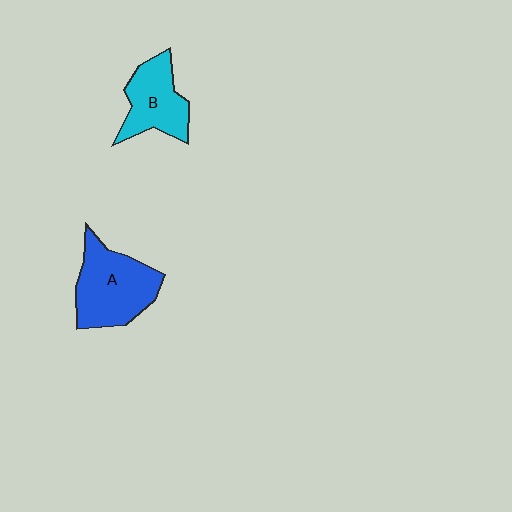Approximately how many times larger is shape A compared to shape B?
Approximately 1.3 times.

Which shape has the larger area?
Shape A (blue).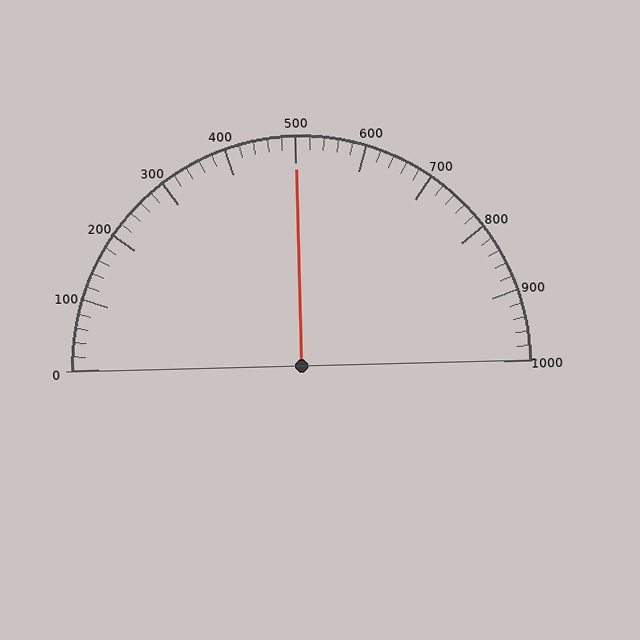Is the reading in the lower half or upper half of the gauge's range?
The reading is in the upper half of the range (0 to 1000).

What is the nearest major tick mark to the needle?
The nearest major tick mark is 500.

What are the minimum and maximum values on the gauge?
The gauge ranges from 0 to 1000.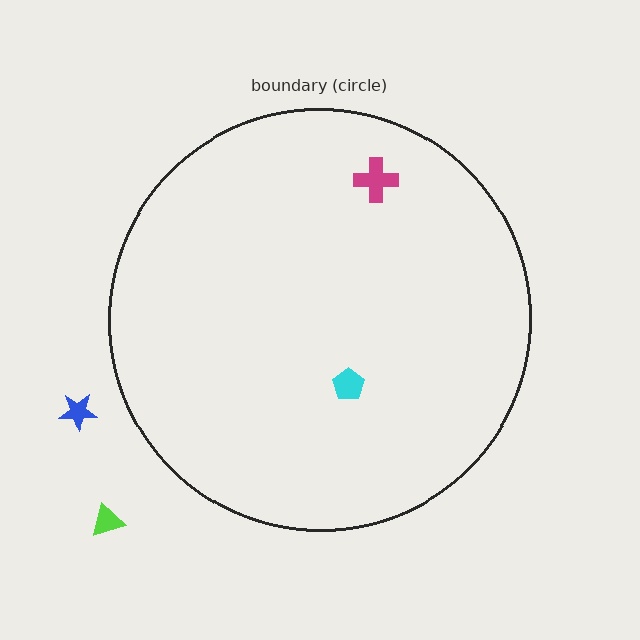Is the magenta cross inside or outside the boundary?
Inside.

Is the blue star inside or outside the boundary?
Outside.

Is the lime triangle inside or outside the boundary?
Outside.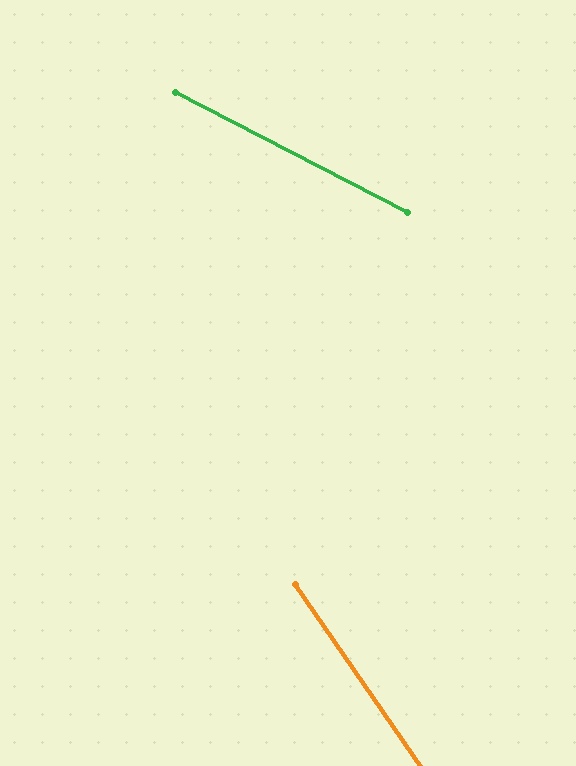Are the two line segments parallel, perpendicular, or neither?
Neither parallel nor perpendicular — they differ by about 28°.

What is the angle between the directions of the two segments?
Approximately 28 degrees.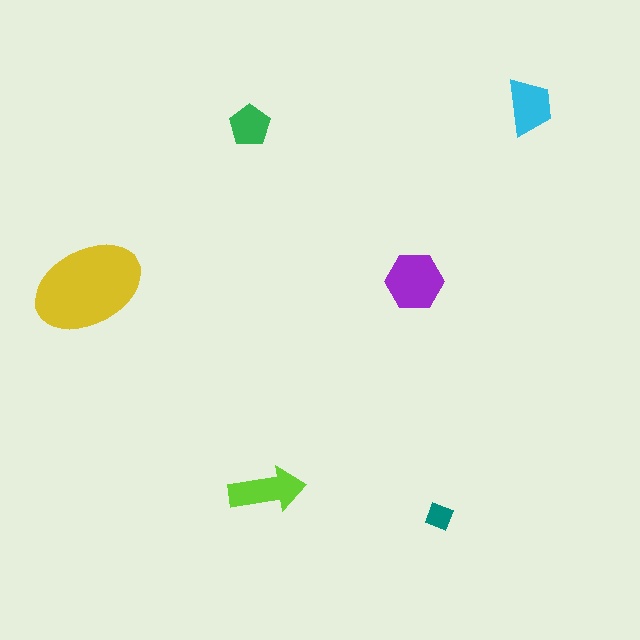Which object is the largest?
The yellow ellipse.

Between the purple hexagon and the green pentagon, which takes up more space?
The purple hexagon.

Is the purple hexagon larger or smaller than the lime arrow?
Larger.